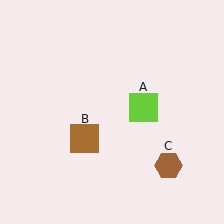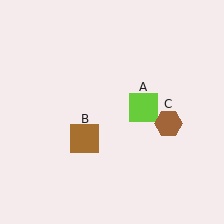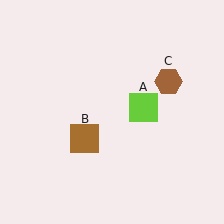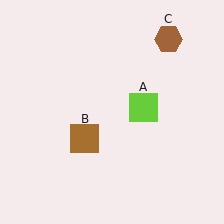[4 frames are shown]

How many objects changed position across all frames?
1 object changed position: brown hexagon (object C).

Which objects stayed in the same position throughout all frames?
Lime square (object A) and brown square (object B) remained stationary.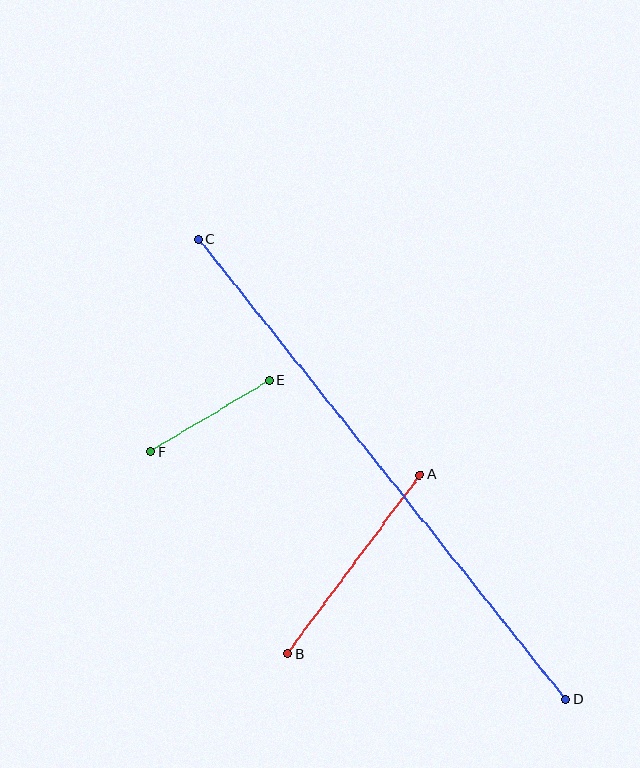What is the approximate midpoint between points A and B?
The midpoint is at approximately (354, 564) pixels.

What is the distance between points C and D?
The distance is approximately 588 pixels.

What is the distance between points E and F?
The distance is approximately 138 pixels.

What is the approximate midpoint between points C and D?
The midpoint is at approximately (382, 469) pixels.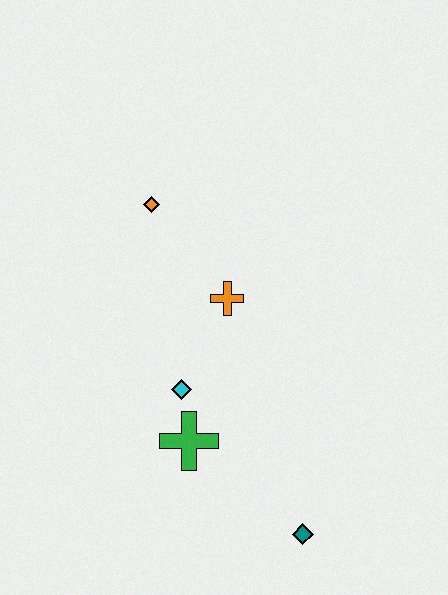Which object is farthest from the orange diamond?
The teal diamond is farthest from the orange diamond.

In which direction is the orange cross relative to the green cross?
The orange cross is above the green cross.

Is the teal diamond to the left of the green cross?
No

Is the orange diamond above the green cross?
Yes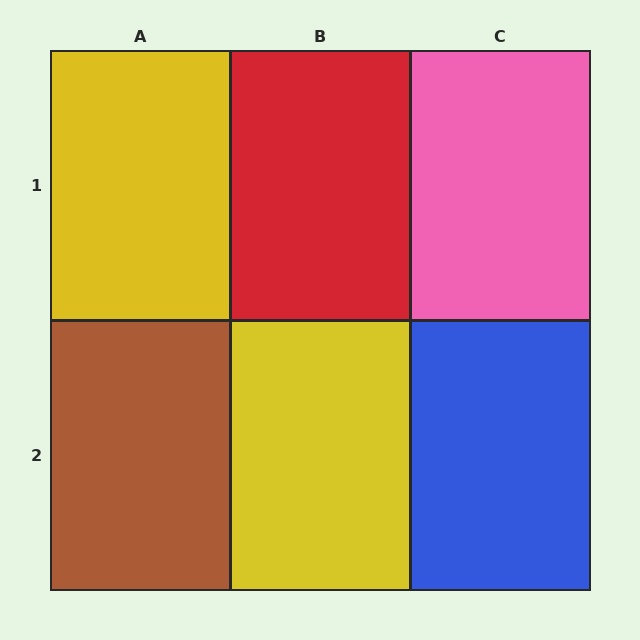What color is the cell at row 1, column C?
Pink.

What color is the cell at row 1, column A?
Yellow.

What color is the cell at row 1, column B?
Red.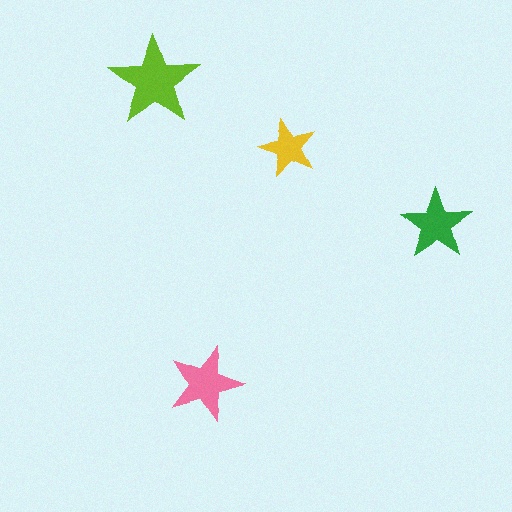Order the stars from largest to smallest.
the lime one, the pink one, the green one, the yellow one.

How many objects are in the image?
There are 4 objects in the image.